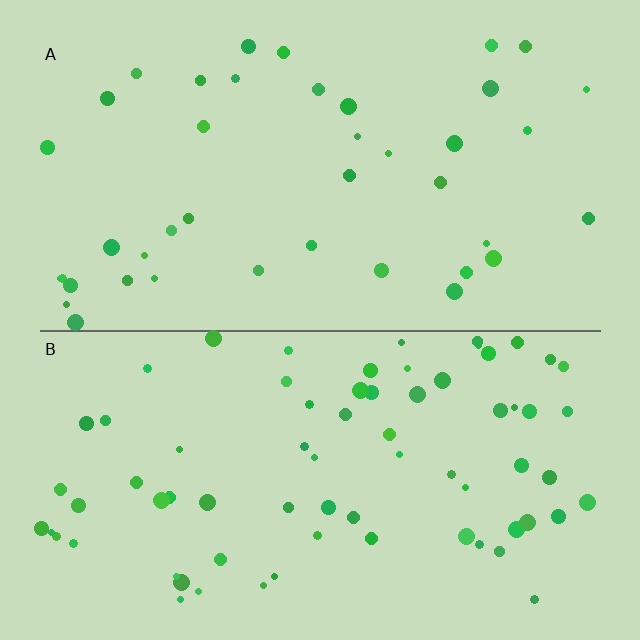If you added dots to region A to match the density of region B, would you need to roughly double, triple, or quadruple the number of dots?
Approximately double.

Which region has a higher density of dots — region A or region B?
B (the bottom).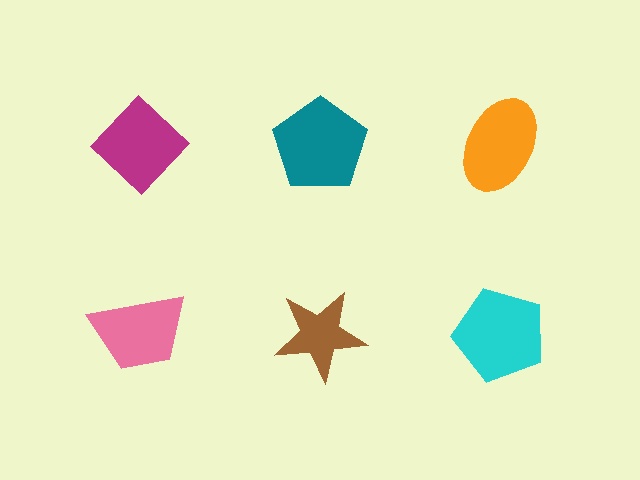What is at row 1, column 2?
A teal pentagon.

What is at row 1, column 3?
An orange ellipse.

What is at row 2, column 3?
A cyan pentagon.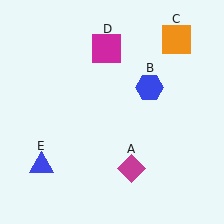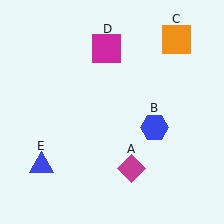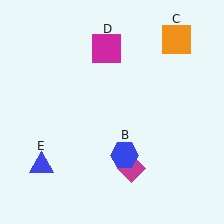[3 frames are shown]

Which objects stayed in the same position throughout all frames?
Magenta diamond (object A) and orange square (object C) and magenta square (object D) and blue triangle (object E) remained stationary.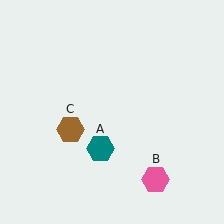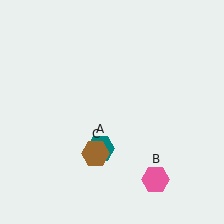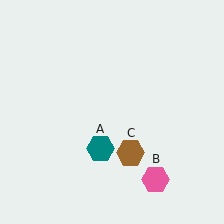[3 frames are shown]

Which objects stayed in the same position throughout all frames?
Teal hexagon (object A) and pink hexagon (object B) remained stationary.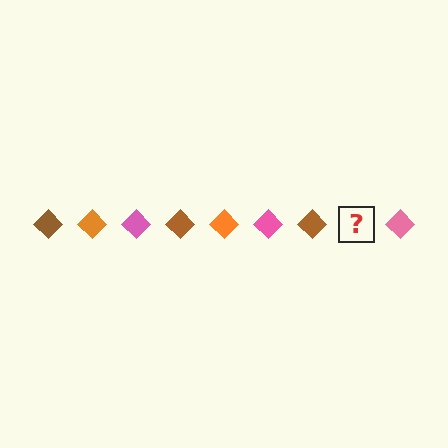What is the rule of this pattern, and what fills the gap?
The rule is that the pattern cycles through brown, orange, pink diamonds. The gap should be filled with an orange diamond.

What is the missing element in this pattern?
The missing element is an orange diamond.